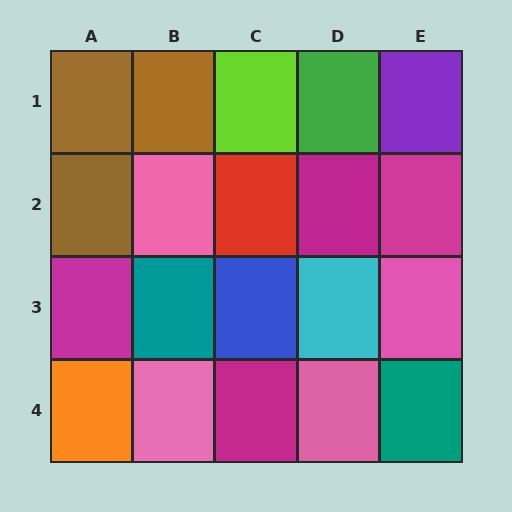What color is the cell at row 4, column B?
Pink.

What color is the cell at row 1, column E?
Purple.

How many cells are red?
1 cell is red.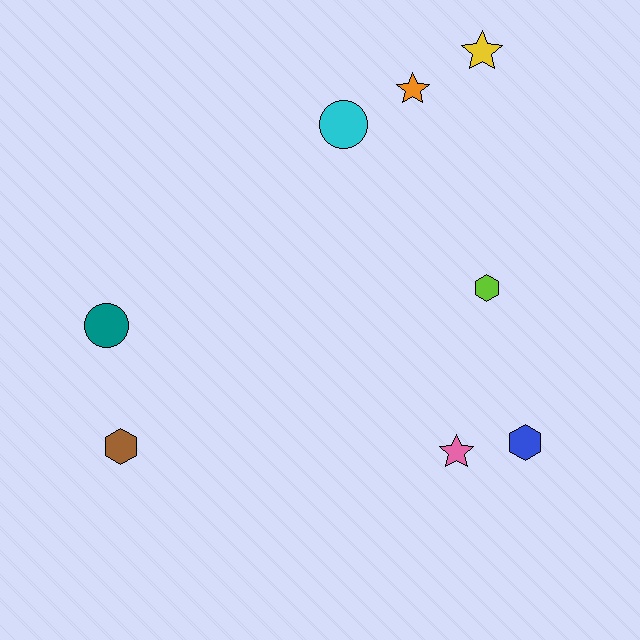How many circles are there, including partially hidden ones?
There are 2 circles.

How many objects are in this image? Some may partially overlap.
There are 8 objects.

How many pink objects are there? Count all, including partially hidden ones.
There is 1 pink object.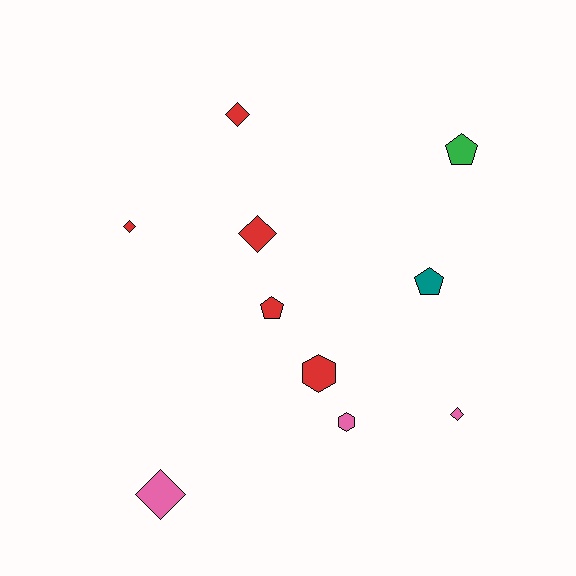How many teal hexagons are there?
There are no teal hexagons.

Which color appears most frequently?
Red, with 5 objects.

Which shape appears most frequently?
Diamond, with 5 objects.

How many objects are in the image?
There are 10 objects.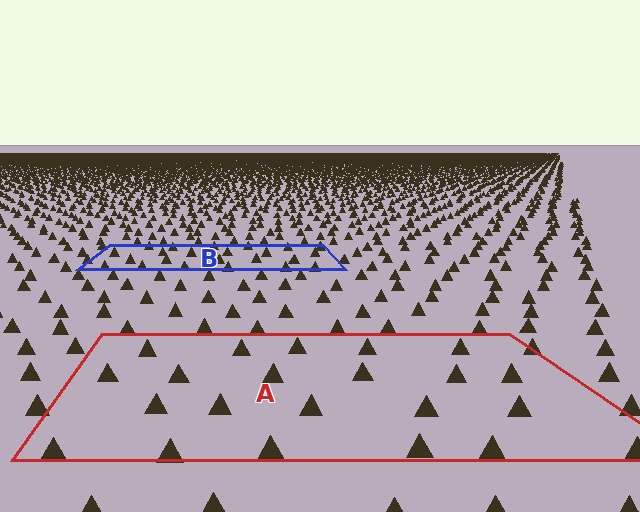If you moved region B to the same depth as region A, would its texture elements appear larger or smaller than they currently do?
They would appear larger. At a closer depth, the same texture elements are projected at a bigger on-screen size.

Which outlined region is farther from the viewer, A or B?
Region B is farther from the viewer — the texture elements inside it appear smaller and more densely packed.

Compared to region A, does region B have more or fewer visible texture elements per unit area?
Region B has more texture elements per unit area — they are packed more densely because it is farther away.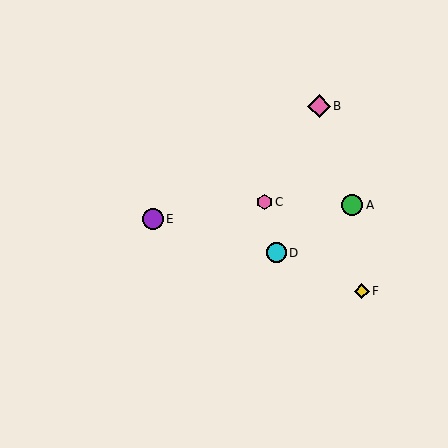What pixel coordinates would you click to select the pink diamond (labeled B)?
Click at (319, 106) to select the pink diamond B.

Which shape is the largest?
The pink diamond (labeled B) is the largest.